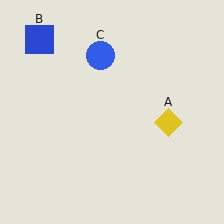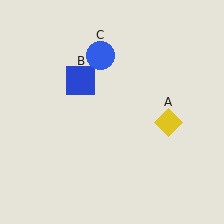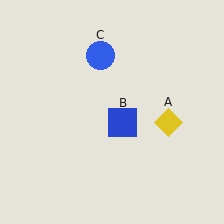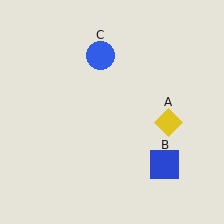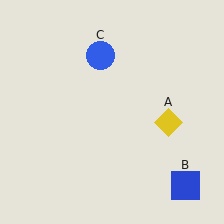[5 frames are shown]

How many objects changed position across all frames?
1 object changed position: blue square (object B).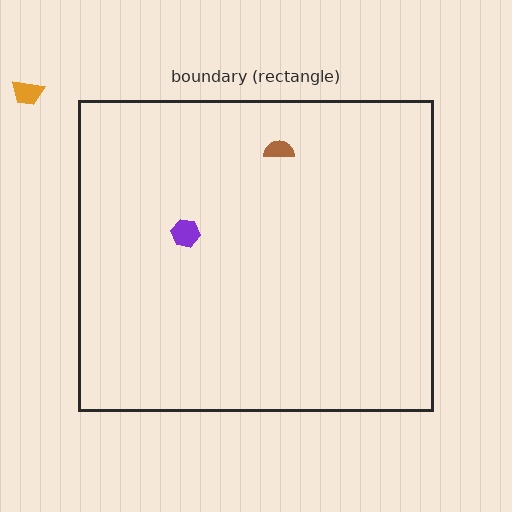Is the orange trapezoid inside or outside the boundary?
Outside.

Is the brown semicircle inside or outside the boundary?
Inside.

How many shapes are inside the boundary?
2 inside, 1 outside.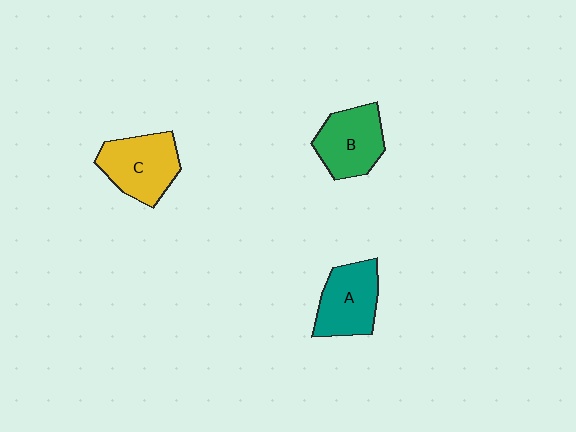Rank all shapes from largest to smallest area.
From largest to smallest: C (yellow), A (teal), B (green).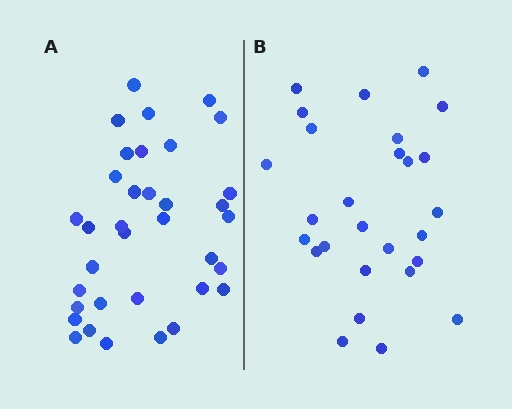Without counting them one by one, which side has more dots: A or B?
Region A (the left region) has more dots.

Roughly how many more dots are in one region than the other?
Region A has roughly 8 or so more dots than region B.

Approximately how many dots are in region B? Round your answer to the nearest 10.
About 30 dots. (The exact count is 27, which rounds to 30.)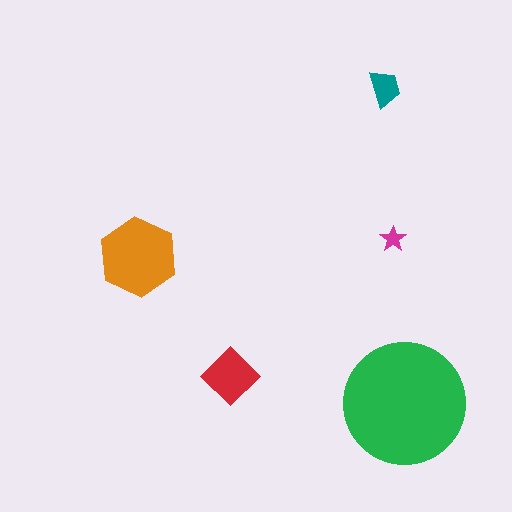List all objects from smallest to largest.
The magenta star, the teal trapezoid, the red diamond, the orange hexagon, the green circle.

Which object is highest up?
The teal trapezoid is topmost.